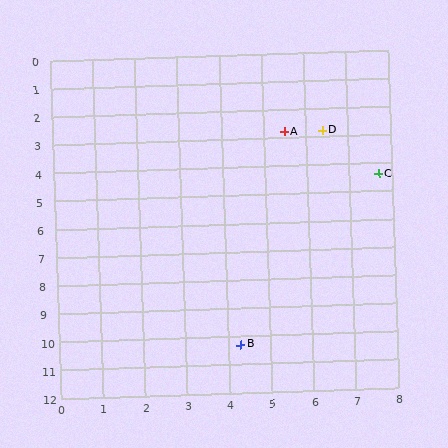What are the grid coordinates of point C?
Point C is at approximately (7.7, 4.4).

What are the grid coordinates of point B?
Point B is at approximately (4.3, 10.3).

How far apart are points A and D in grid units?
Points A and D are about 0.9 grid units apart.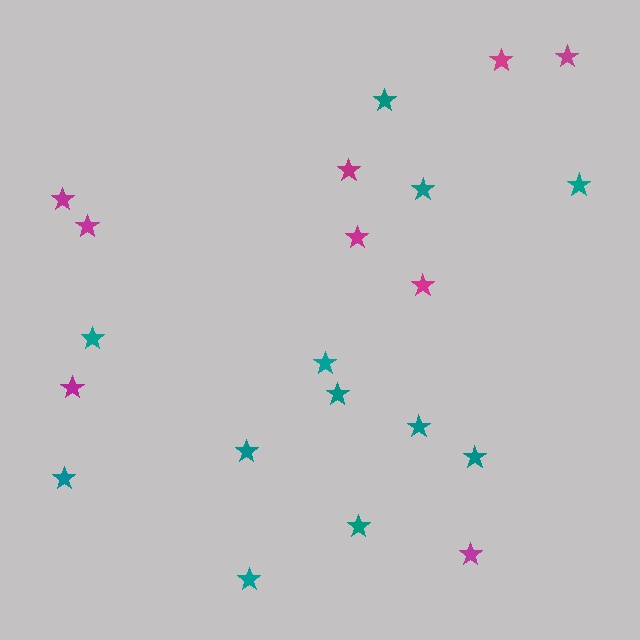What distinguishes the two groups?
There are 2 groups: one group of magenta stars (9) and one group of teal stars (12).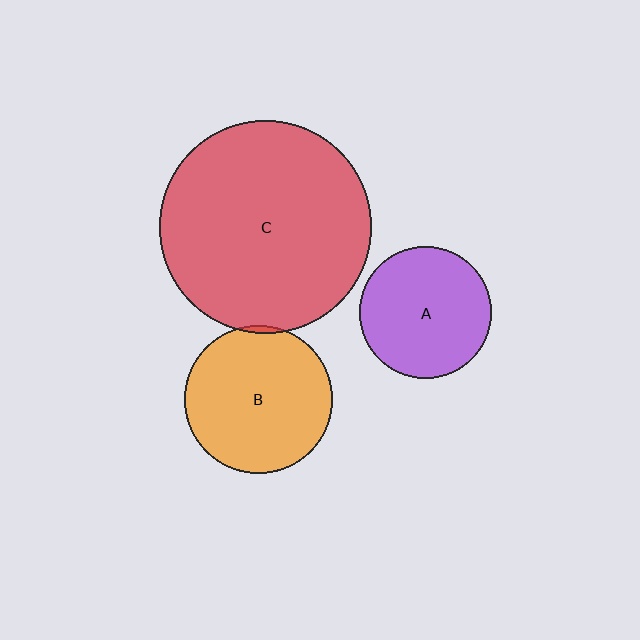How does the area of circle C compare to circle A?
Approximately 2.6 times.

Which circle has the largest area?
Circle C (red).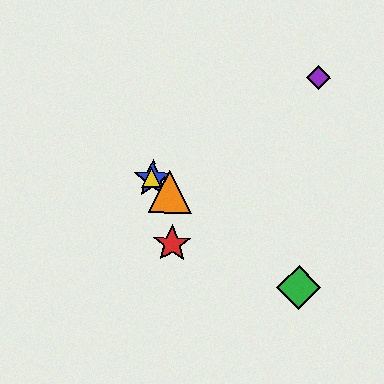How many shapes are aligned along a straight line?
4 shapes (the blue star, the green diamond, the yellow triangle, the orange triangle) are aligned along a straight line.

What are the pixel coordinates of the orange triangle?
The orange triangle is at (170, 191).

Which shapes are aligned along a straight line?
The blue star, the green diamond, the yellow triangle, the orange triangle are aligned along a straight line.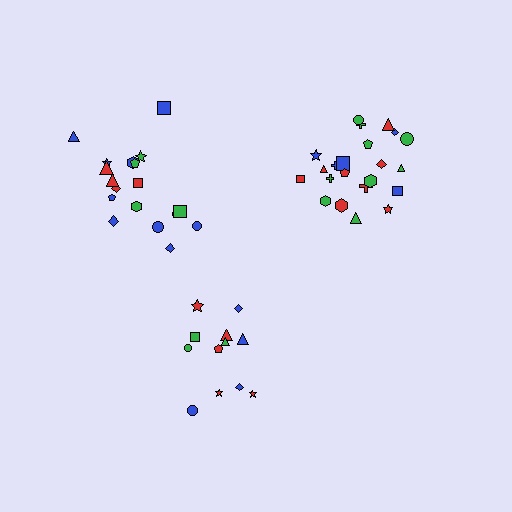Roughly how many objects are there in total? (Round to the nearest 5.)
Roughly 50 objects in total.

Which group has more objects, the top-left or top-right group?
The top-right group.